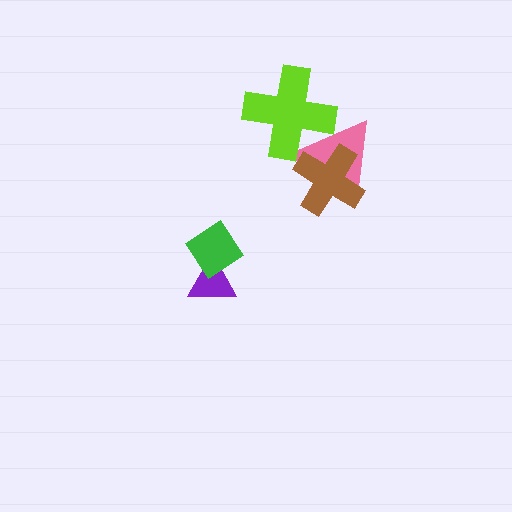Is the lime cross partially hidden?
No, no other shape covers it.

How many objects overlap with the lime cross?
1 object overlaps with the lime cross.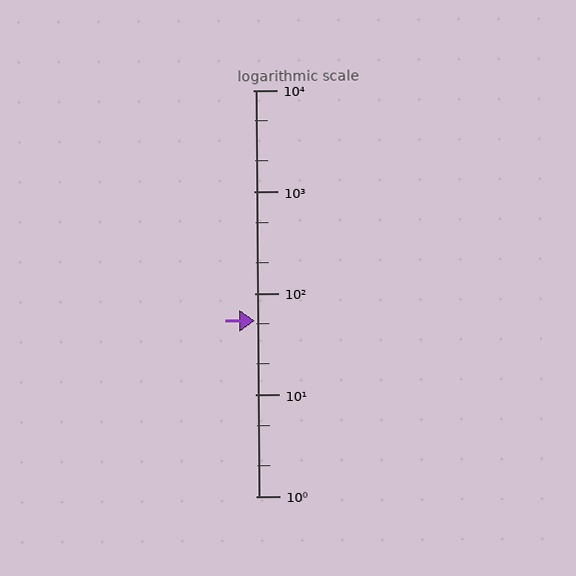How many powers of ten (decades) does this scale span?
The scale spans 4 decades, from 1 to 10000.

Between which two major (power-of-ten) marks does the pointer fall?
The pointer is between 10 and 100.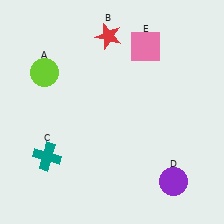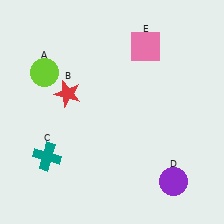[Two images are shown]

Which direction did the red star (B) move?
The red star (B) moved down.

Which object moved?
The red star (B) moved down.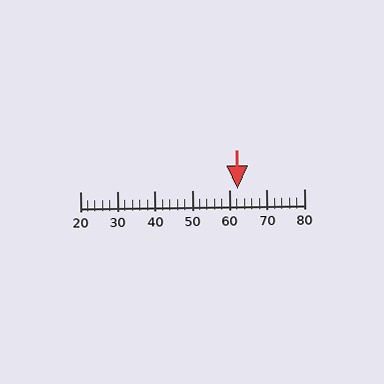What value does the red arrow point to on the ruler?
The red arrow points to approximately 62.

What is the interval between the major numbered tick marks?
The major tick marks are spaced 10 units apart.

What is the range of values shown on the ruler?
The ruler shows values from 20 to 80.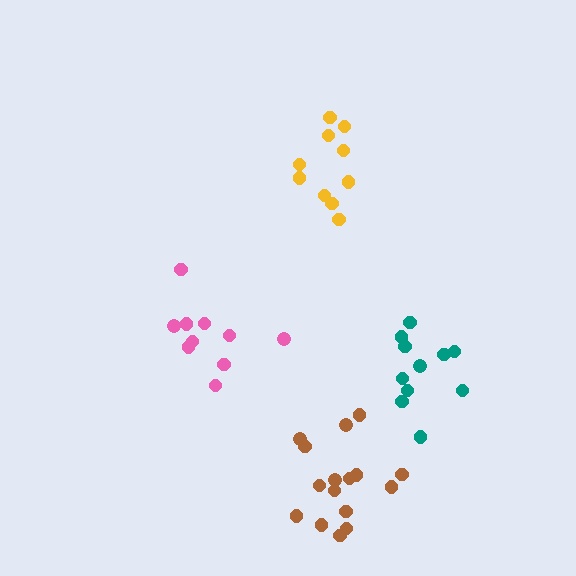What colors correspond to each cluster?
The clusters are colored: teal, yellow, pink, brown.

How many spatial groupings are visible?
There are 4 spatial groupings.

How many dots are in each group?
Group 1: 11 dots, Group 2: 10 dots, Group 3: 10 dots, Group 4: 16 dots (47 total).